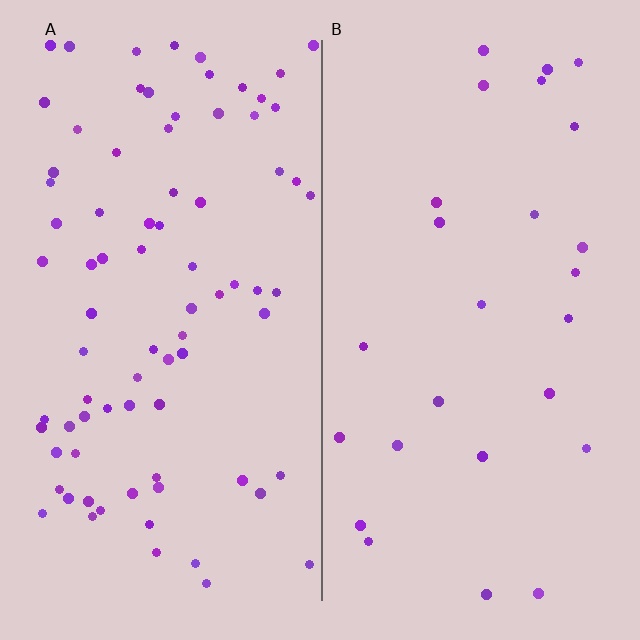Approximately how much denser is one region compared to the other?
Approximately 3.1× — region A over region B.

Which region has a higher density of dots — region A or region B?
A (the left).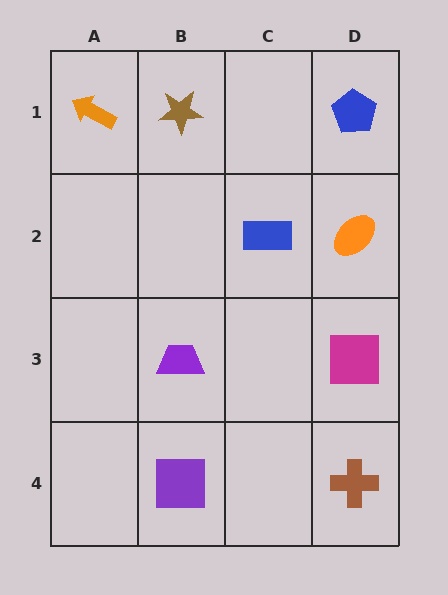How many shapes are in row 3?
2 shapes.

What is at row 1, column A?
An orange arrow.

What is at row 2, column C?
A blue rectangle.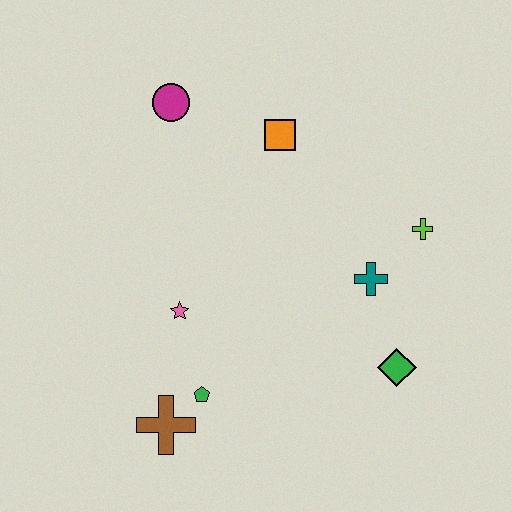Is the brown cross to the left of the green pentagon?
Yes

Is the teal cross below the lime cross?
Yes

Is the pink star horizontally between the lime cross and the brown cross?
Yes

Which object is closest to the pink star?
The green pentagon is closest to the pink star.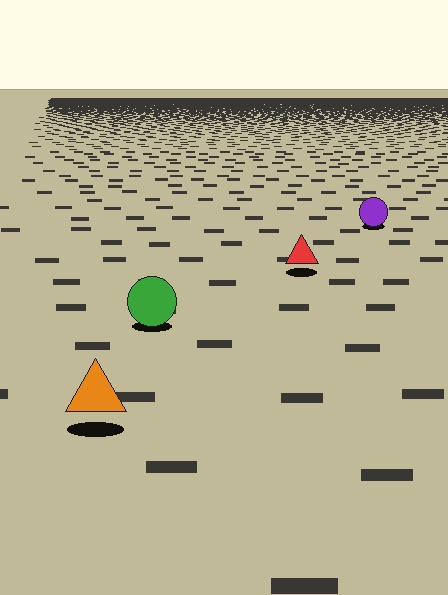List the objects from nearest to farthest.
From nearest to farthest: the orange triangle, the green circle, the red triangle, the purple circle.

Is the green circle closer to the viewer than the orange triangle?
No. The orange triangle is closer — you can tell from the texture gradient: the ground texture is coarser near it.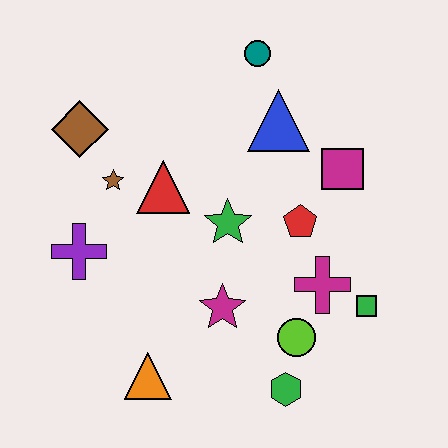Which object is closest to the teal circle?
The blue triangle is closest to the teal circle.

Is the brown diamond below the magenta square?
No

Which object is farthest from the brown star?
The green square is farthest from the brown star.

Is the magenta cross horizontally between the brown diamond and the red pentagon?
No